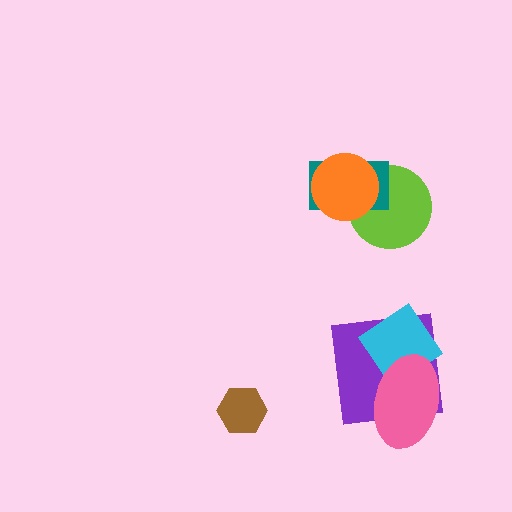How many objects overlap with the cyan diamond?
2 objects overlap with the cyan diamond.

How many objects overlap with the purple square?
2 objects overlap with the purple square.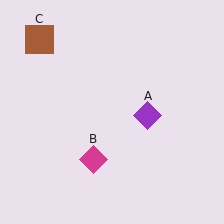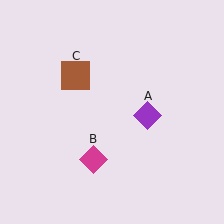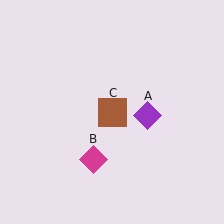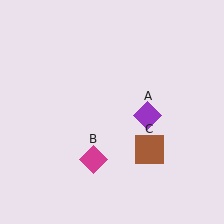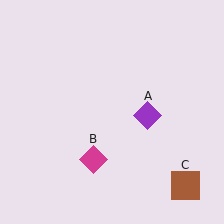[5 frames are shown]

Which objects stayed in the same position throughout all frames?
Purple diamond (object A) and magenta diamond (object B) remained stationary.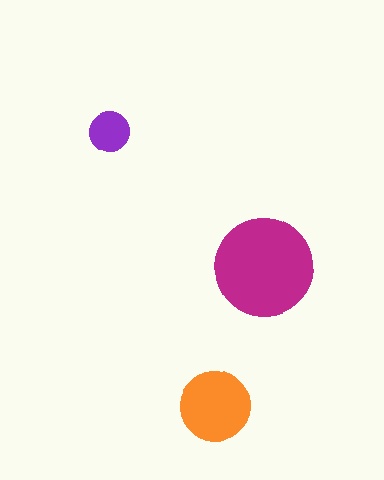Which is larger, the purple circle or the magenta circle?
The magenta one.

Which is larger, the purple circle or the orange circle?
The orange one.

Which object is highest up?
The purple circle is topmost.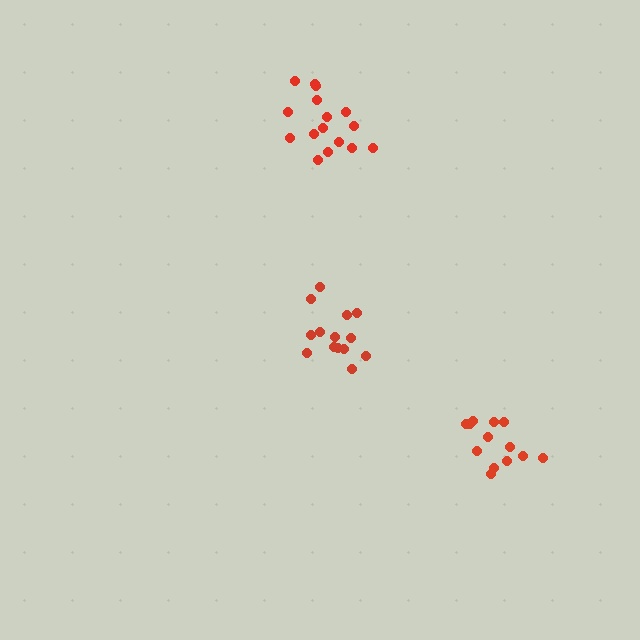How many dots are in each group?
Group 1: 14 dots, Group 2: 16 dots, Group 3: 13 dots (43 total).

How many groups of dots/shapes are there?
There are 3 groups.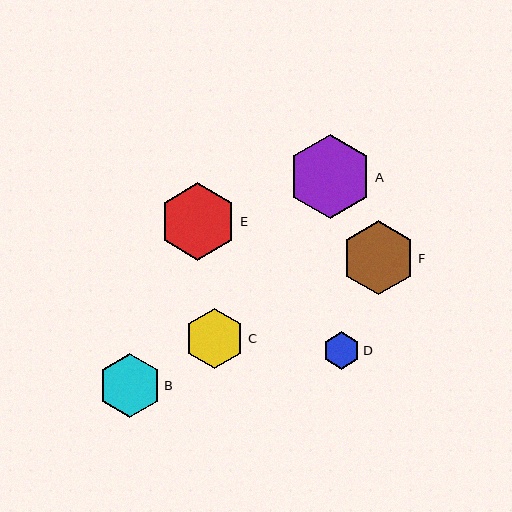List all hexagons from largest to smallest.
From largest to smallest: A, E, F, B, C, D.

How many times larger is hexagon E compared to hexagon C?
Hexagon E is approximately 1.3 times the size of hexagon C.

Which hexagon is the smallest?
Hexagon D is the smallest with a size of approximately 37 pixels.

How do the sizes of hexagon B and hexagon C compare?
Hexagon B and hexagon C are approximately the same size.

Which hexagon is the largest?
Hexagon A is the largest with a size of approximately 84 pixels.